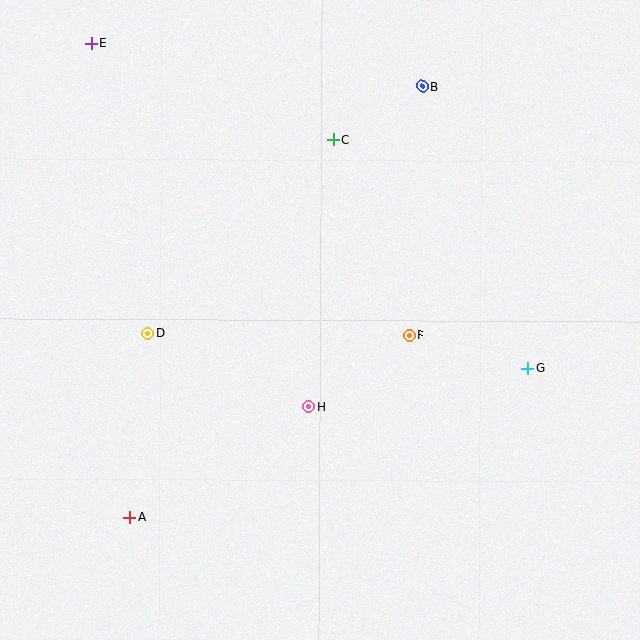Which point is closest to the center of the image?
Point H at (308, 407) is closest to the center.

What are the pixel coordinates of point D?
Point D is at (147, 334).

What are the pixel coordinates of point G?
Point G is at (528, 368).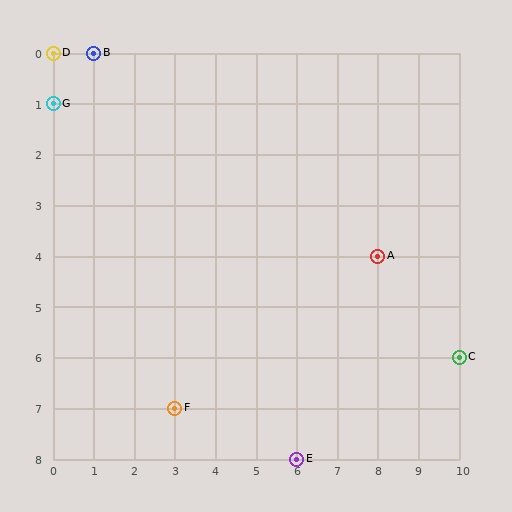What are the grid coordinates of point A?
Point A is at grid coordinates (8, 4).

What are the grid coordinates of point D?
Point D is at grid coordinates (0, 0).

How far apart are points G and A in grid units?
Points G and A are 8 columns and 3 rows apart (about 8.5 grid units diagonally).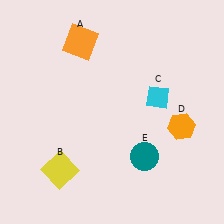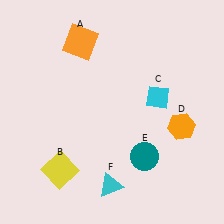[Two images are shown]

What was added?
A cyan triangle (F) was added in Image 2.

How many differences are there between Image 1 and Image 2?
There is 1 difference between the two images.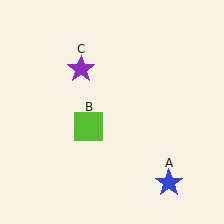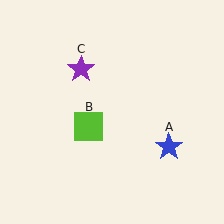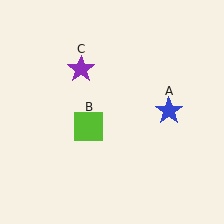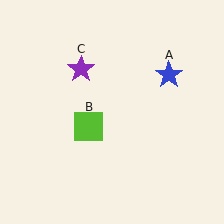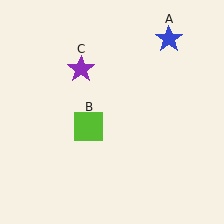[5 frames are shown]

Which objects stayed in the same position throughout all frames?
Lime square (object B) and purple star (object C) remained stationary.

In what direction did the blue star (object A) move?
The blue star (object A) moved up.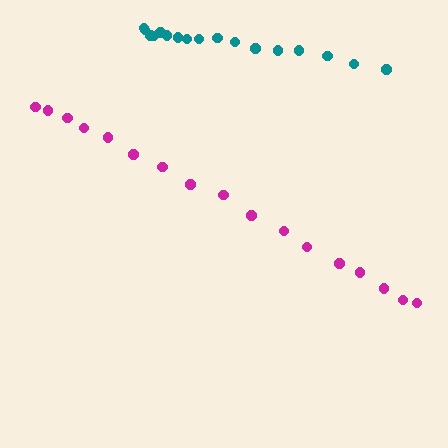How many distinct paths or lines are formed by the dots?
There are 2 distinct paths.